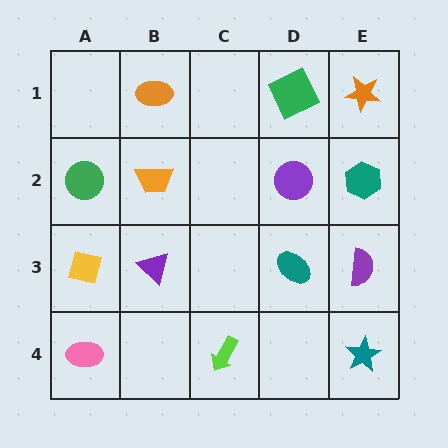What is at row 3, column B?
A purple triangle.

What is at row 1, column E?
An orange star.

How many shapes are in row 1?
3 shapes.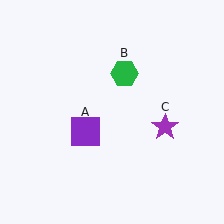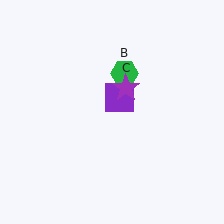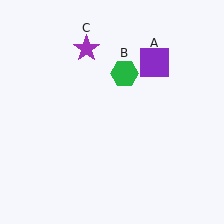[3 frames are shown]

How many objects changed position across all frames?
2 objects changed position: purple square (object A), purple star (object C).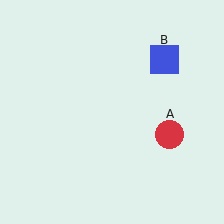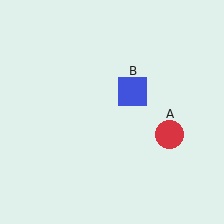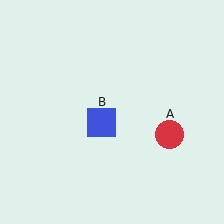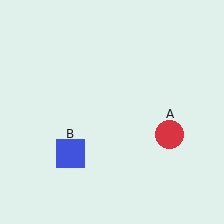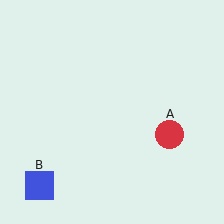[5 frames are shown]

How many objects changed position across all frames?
1 object changed position: blue square (object B).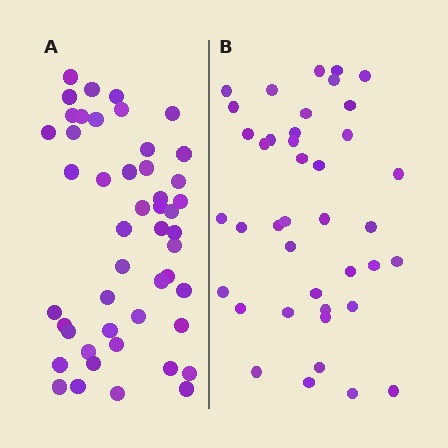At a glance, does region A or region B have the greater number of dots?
Region A (the left region) has more dots.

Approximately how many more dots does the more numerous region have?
Region A has roughly 8 or so more dots than region B.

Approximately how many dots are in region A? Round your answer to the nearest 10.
About 50 dots. (The exact count is 48, which rounds to 50.)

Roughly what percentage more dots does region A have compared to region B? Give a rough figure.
About 20% more.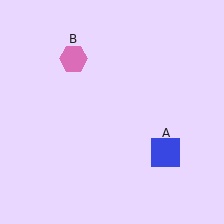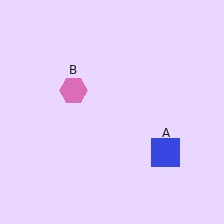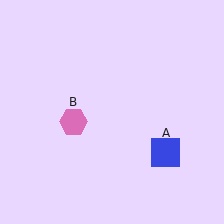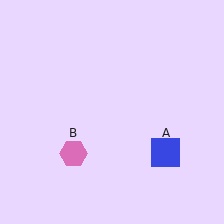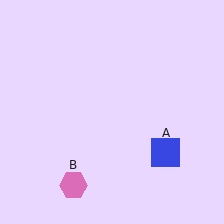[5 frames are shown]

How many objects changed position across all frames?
1 object changed position: pink hexagon (object B).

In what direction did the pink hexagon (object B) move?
The pink hexagon (object B) moved down.